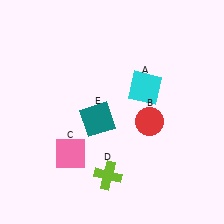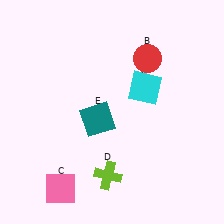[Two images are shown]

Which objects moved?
The objects that moved are: the red circle (B), the pink square (C).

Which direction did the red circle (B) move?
The red circle (B) moved up.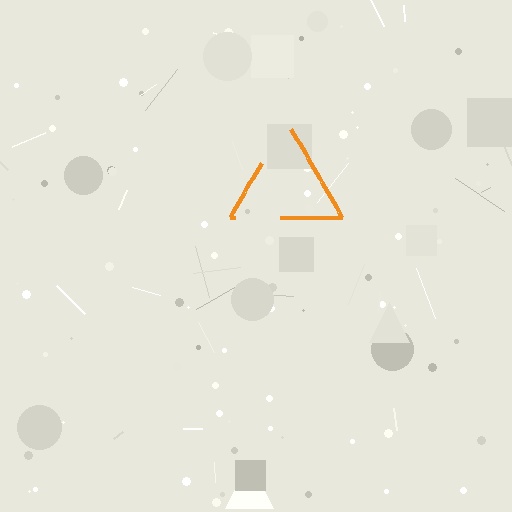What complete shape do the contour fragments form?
The contour fragments form a triangle.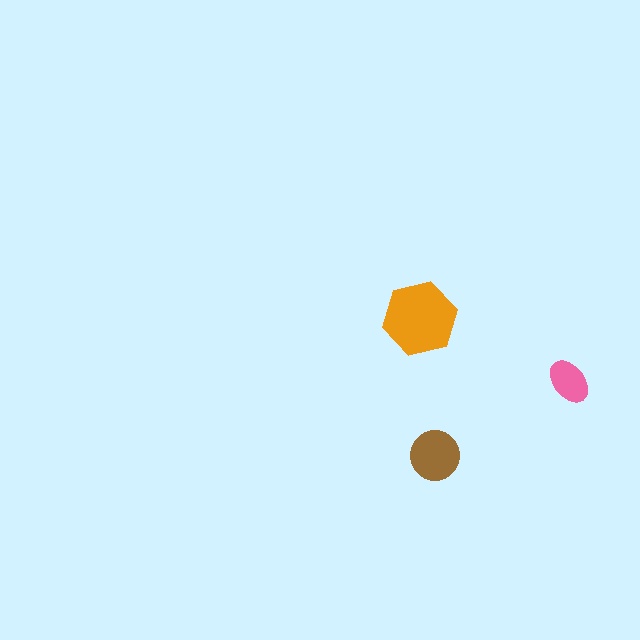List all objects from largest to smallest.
The orange hexagon, the brown circle, the pink ellipse.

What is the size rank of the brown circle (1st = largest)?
2nd.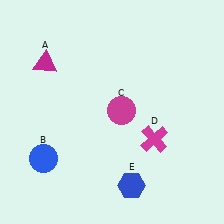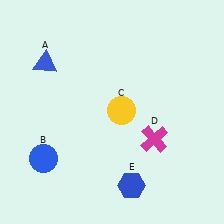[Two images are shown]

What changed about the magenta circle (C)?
In Image 1, C is magenta. In Image 2, it changed to yellow.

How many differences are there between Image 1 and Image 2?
There are 2 differences between the two images.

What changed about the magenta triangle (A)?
In Image 1, A is magenta. In Image 2, it changed to blue.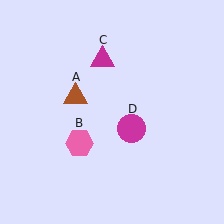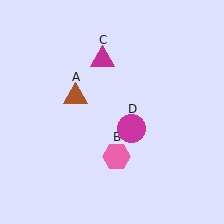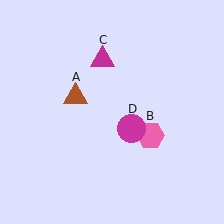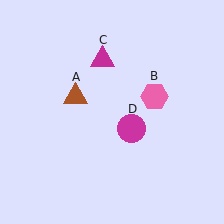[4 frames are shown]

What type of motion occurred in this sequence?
The pink hexagon (object B) rotated counterclockwise around the center of the scene.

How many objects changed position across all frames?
1 object changed position: pink hexagon (object B).